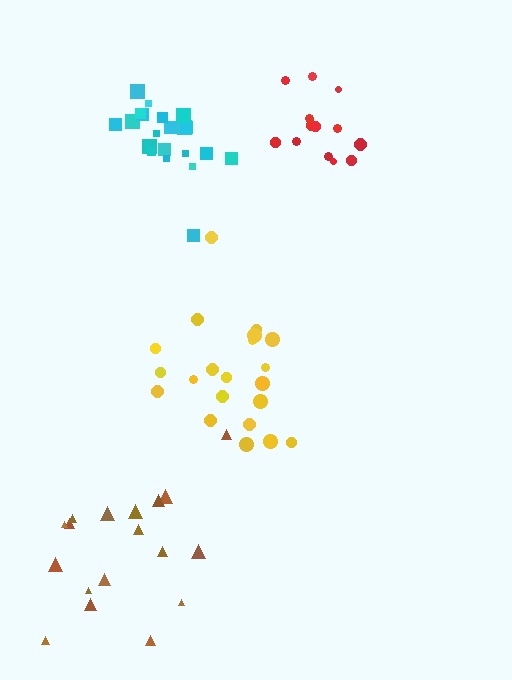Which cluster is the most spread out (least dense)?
Brown.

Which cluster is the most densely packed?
Cyan.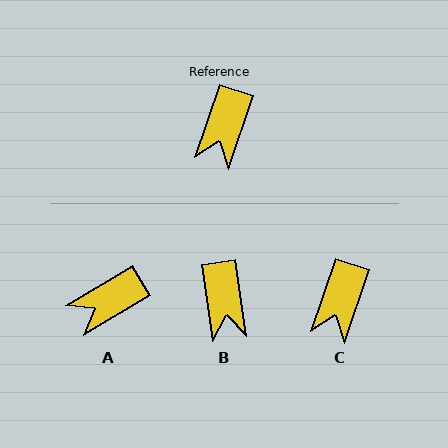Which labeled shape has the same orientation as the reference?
C.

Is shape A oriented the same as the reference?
No, it is off by about 40 degrees.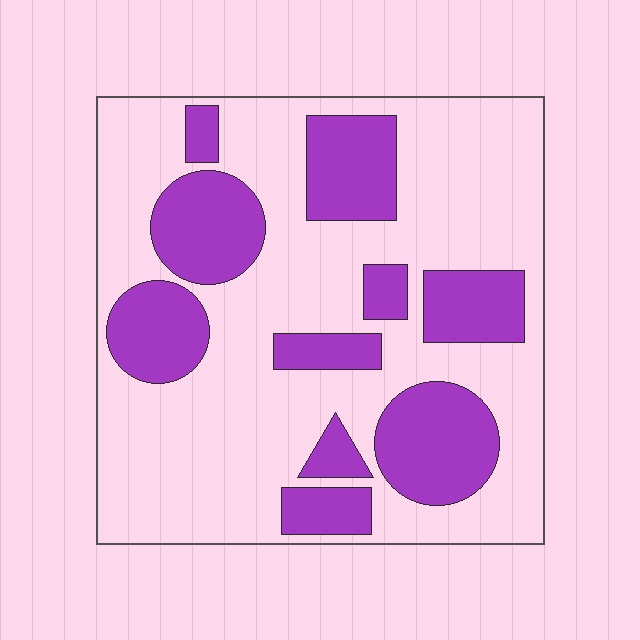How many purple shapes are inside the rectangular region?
10.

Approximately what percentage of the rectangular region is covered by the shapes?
Approximately 30%.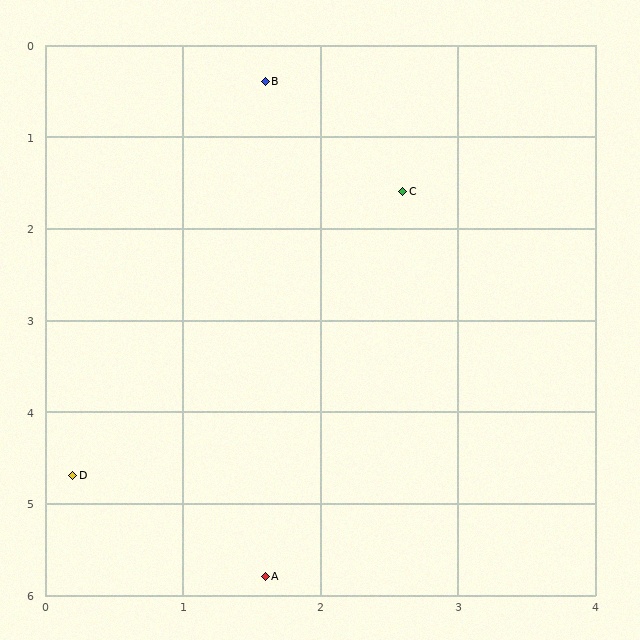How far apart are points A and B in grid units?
Points A and B are about 5.4 grid units apart.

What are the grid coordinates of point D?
Point D is at approximately (0.2, 4.7).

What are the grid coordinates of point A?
Point A is at approximately (1.6, 5.8).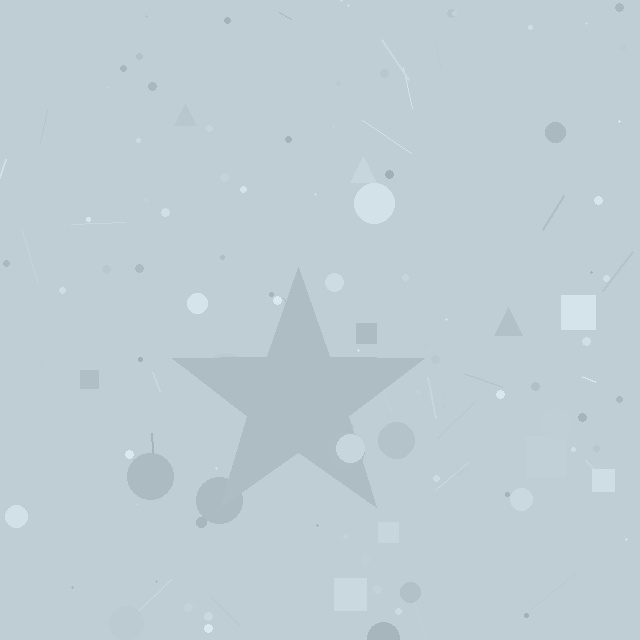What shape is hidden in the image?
A star is hidden in the image.